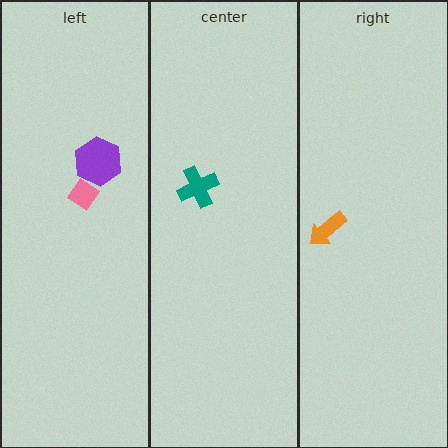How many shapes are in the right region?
1.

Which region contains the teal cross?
The center region.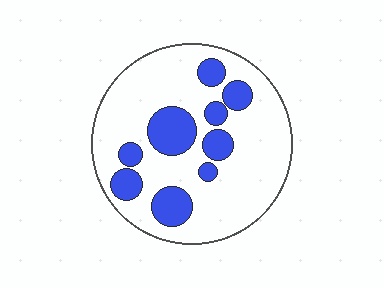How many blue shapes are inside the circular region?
9.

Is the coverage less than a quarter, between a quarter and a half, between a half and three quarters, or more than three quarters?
Less than a quarter.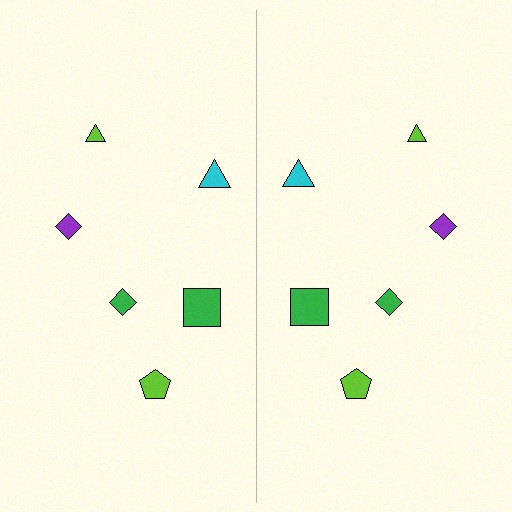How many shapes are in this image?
There are 12 shapes in this image.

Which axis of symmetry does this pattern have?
The pattern has a vertical axis of symmetry running through the center of the image.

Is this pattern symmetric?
Yes, this pattern has bilateral (reflection) symmetry.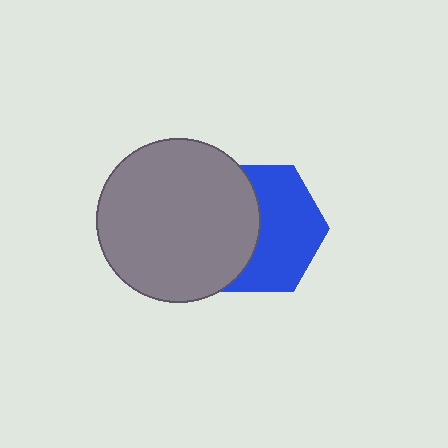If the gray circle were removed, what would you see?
You would see the complete blue hexagon.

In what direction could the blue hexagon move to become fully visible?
The blue hexagon could move right. That would shift it out from behind the gray circle entirely.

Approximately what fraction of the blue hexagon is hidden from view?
Roughly 45% of the blue hexagon is hidden behind the gray circle.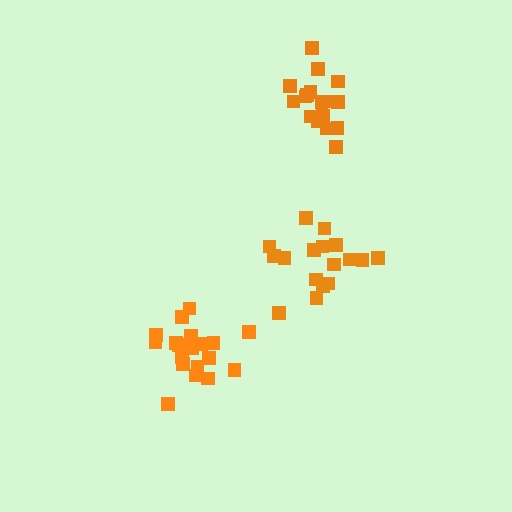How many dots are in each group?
Group 1: 19 dots, Group 2: 19 dots, Group 3: 17 dots (55 total).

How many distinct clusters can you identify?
There are 3 distinct clusters.